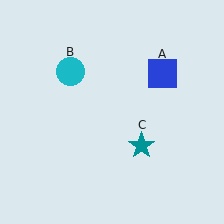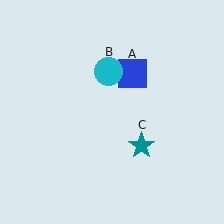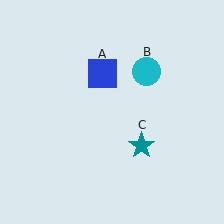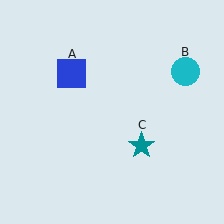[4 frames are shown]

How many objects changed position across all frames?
2 objects changed position: blue square (object A), cyan circle (object B).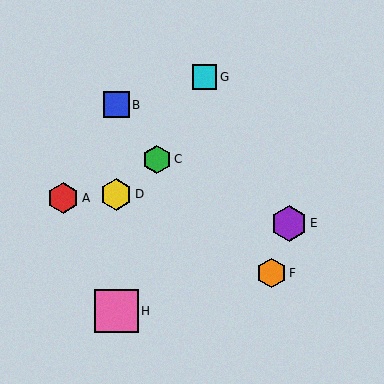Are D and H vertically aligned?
Yes, both are at x≈116.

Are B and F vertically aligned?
No, B is at x≈116 and F is at x≈272.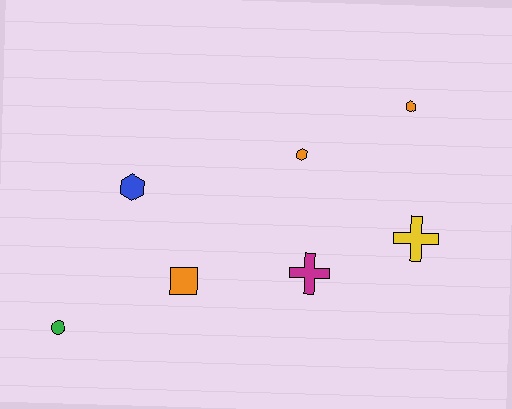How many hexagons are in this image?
There are 3 hexagons.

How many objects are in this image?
There are 7 objects.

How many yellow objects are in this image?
There is 1 yellow object.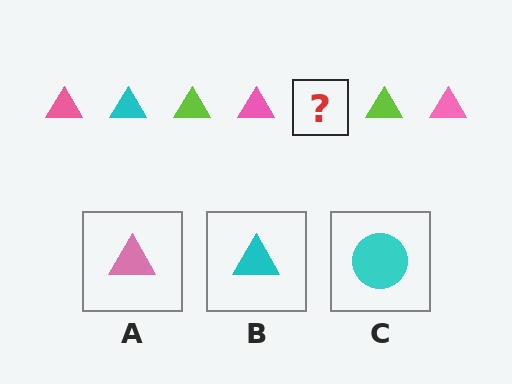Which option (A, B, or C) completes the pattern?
B.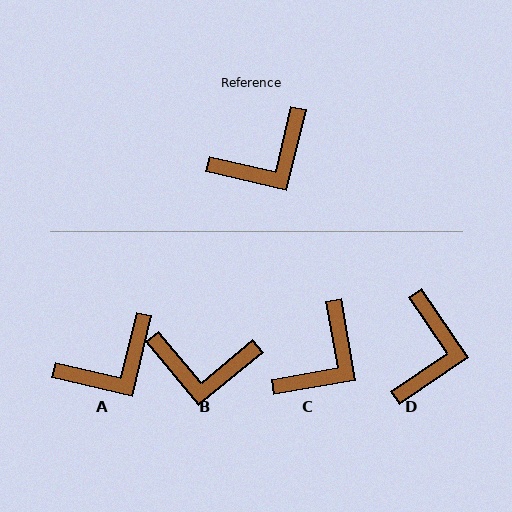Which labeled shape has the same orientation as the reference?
A.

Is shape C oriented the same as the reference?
No, it is off by about 24 degrees.